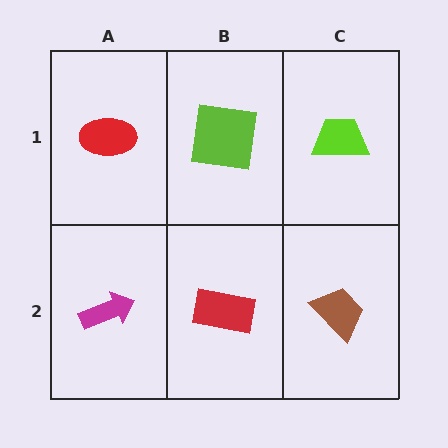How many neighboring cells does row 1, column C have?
2.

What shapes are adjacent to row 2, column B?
A lime square (row 1, column B), a magenta arrow (row 2, column A), a brown trapezoid (row 2, column C).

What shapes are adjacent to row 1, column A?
A magenta arrow (row 2, column A), a lime square (row 1, column B).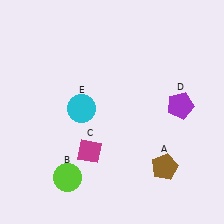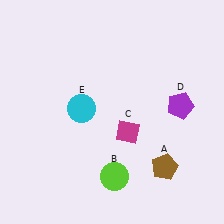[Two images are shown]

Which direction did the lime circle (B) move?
The lime circle (B) moved right.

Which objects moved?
The objects that moved are: the lime circle (B), the magenta diamond (C).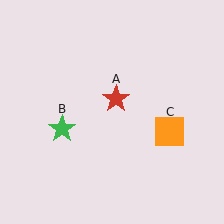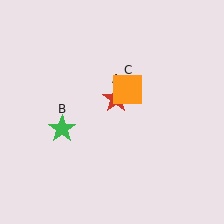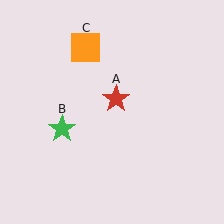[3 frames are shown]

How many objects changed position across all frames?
1 object changed position: orange square (object C).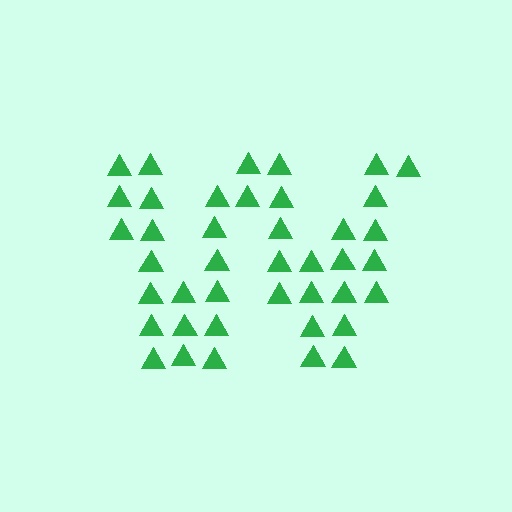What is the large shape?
The large shape is the letter W.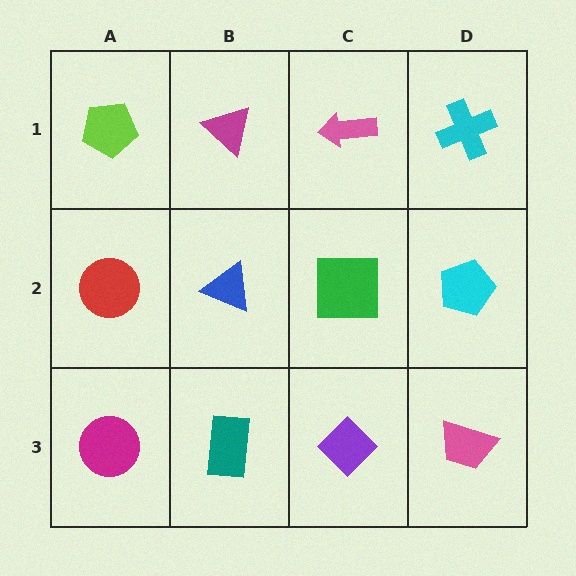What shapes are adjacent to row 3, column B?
A blue triangle (row 2, column B), a magenta circle (row 3, column A), a purple diamond (row 3, column C).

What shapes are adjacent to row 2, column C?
A pink arrow (row 1, column C), a purple diamond (row 3, column C), a blue triangle (row 2, column B), a cyan pentagon (row 2, column D).